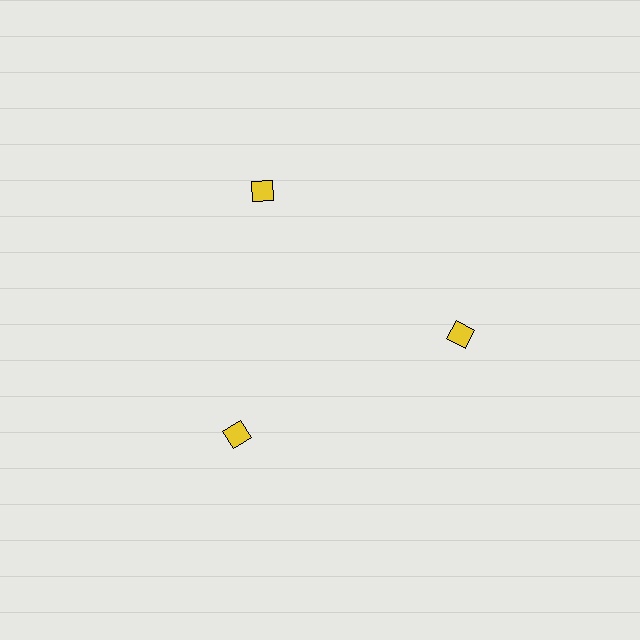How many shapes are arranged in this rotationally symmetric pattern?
There are 3 shapes, arranged in 3 groups of 1.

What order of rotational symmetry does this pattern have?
This pattern has 3-fold rotational symmetry.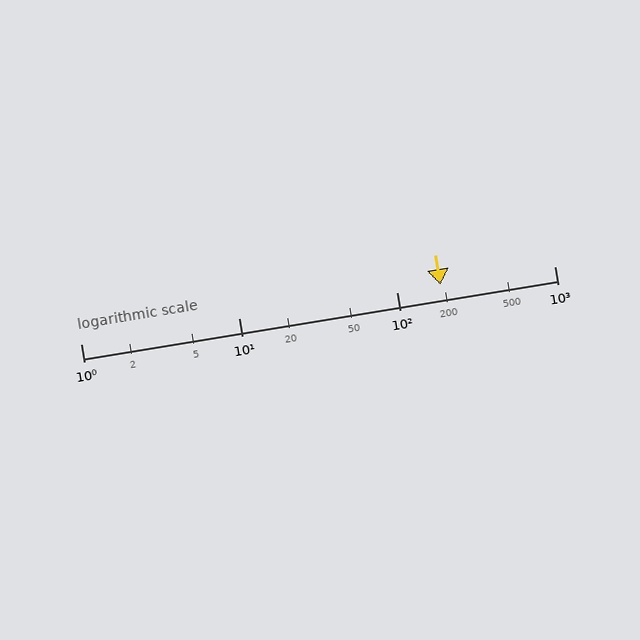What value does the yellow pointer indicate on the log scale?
The pointer indicates approximately 190.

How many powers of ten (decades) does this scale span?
The scale spans 3 decades, from 1 to 1000.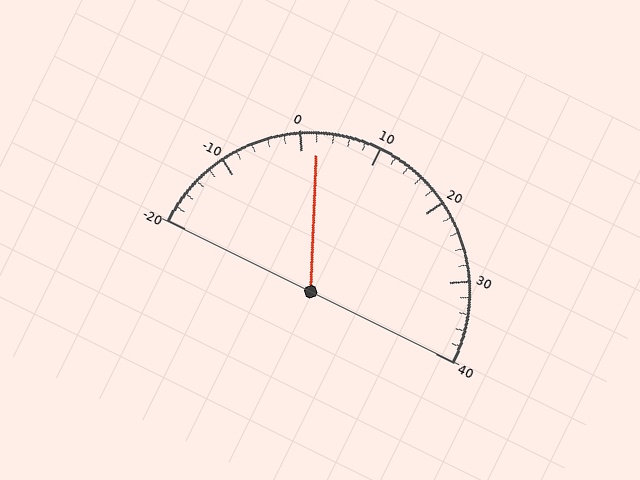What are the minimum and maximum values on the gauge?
The gauge ranges from -20 to 40.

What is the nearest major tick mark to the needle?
The nearest major tick mark is 0.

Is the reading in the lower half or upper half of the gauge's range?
The reading is in the lower half of the range (-20 to 40).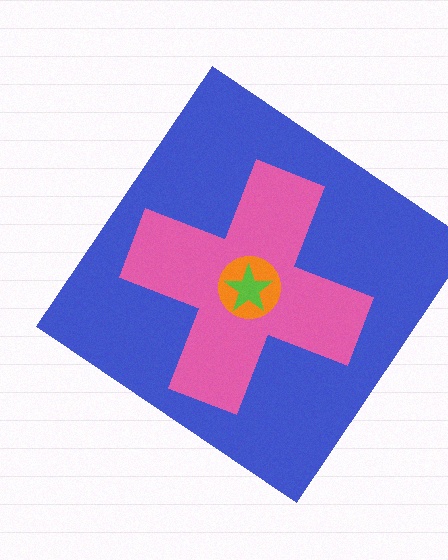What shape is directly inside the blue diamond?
The pink cross.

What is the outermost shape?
The blue diamond.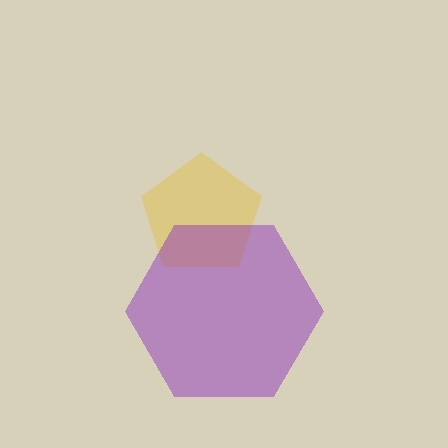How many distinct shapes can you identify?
There are 2 distinct shapes: a yellow pentagon, a purple hexagon.